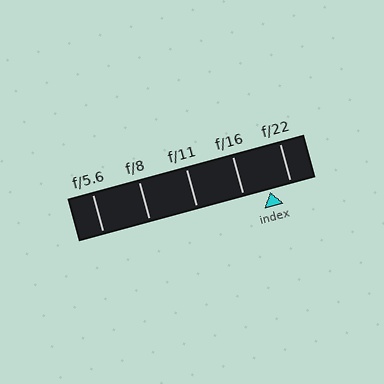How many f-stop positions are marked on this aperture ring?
There are 5 f-stop positions marked.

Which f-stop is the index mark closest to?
The index mark is closest to f/22.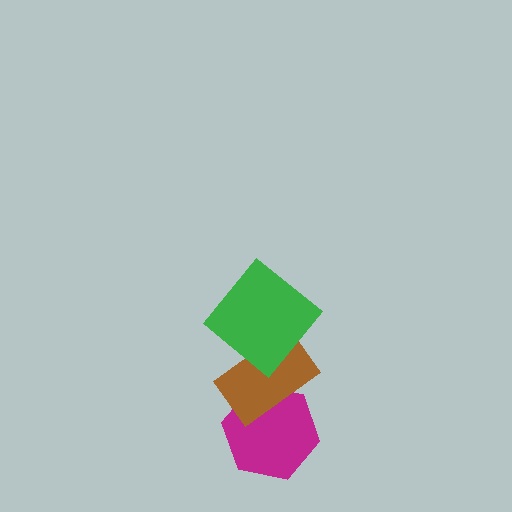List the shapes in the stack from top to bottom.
From top to bottom: the green diamond, the brown rectangle, the magenta hexagon.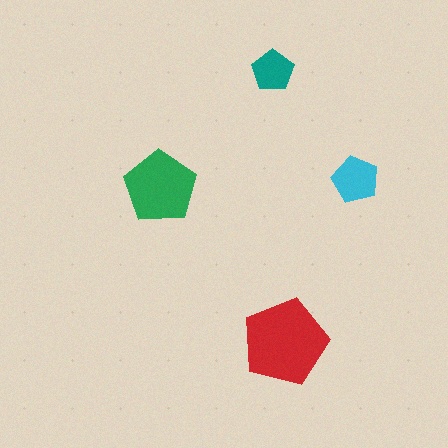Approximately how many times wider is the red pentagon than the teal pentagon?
About 2 times wider.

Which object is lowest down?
The red pentagon is bottommost.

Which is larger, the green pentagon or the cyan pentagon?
The green one.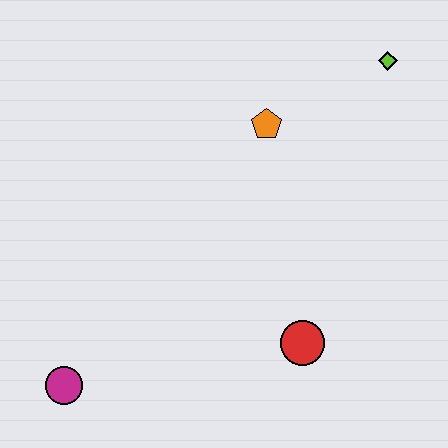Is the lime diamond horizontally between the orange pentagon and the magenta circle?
No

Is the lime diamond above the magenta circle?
Yes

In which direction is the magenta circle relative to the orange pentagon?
The magenta circle is below the orange pentagon.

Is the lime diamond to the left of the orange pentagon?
No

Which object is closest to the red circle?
The orange pentagon is closest to the red circle.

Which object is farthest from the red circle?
The lime diamond is farthest from the red circle.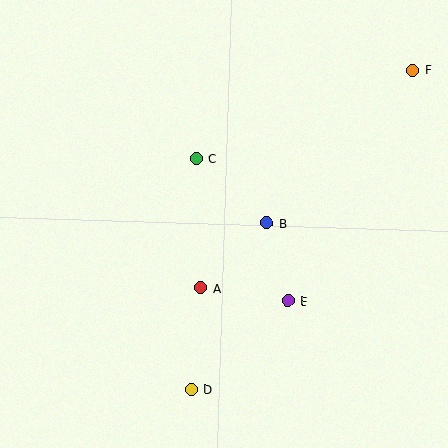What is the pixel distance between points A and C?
The distance between A and C is 130 pixels.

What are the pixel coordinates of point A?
Point A is at (201, 288).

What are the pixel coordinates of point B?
Point B is at (267, 223).